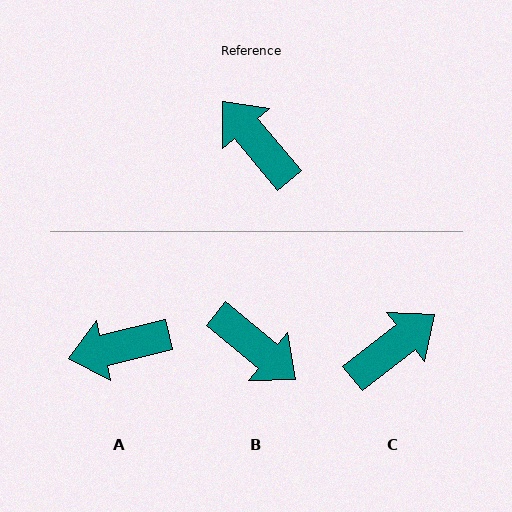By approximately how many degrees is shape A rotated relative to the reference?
Approximately 63 degrees counter-clockwise.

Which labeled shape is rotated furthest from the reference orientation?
B, about 170 degrees away.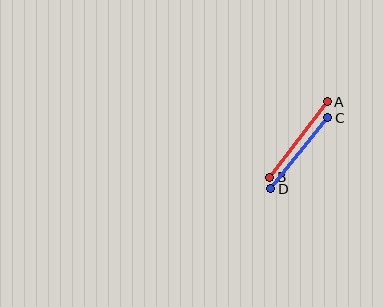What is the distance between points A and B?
The distance is approximately 95 pixels.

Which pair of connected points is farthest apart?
Points A and B are farthest apart.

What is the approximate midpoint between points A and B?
The midpoint is at approximately (298, 139) pixels.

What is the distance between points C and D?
The distance is approximately 91 pixels.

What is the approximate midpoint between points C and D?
The midpoint is at approximately (299, 153) pixels.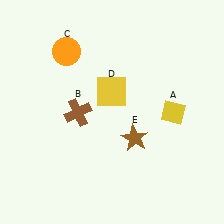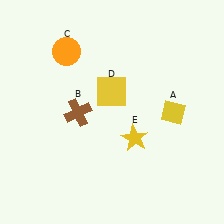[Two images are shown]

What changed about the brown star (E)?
In Image 1, E is brown. In Image 2, it changed to yellow.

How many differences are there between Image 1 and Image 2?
There is 1 difference between the two images.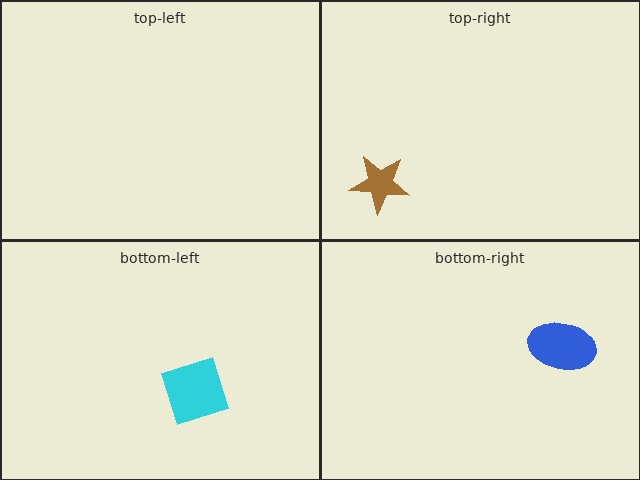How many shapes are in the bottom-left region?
1.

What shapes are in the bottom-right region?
The blue ellipse.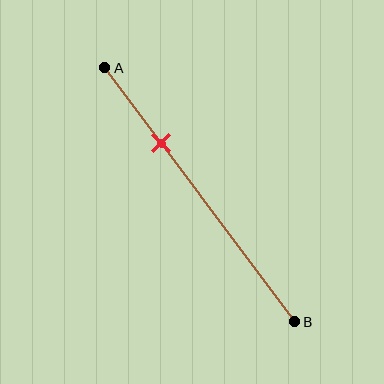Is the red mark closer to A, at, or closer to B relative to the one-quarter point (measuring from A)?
The red mark is closer to point B than the one-quarter point of segment AB.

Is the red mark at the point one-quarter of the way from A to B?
No, the mark is at about 30% from A, not at the 25% one-quarter point.